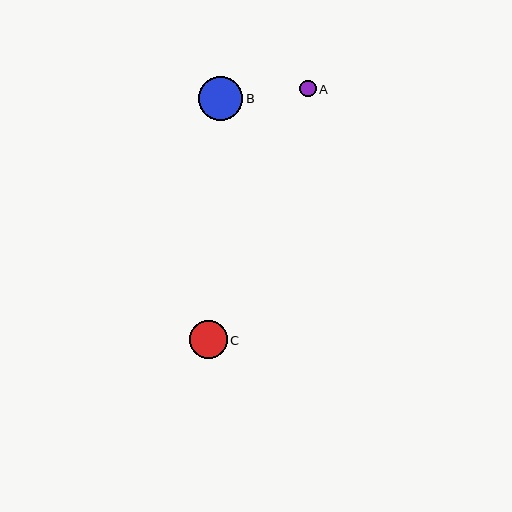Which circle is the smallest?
Circle A is the smallest with a size of approximately 17 pixels.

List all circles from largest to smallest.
From largest to smallest: B, C, A.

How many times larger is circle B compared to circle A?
Circle B is approximately 2.7 times the size of circle A.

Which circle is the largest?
Circle B is the largest with a size of approximately 44 pixels.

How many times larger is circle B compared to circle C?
Circle B is approximately 1.2 times the size of circle C.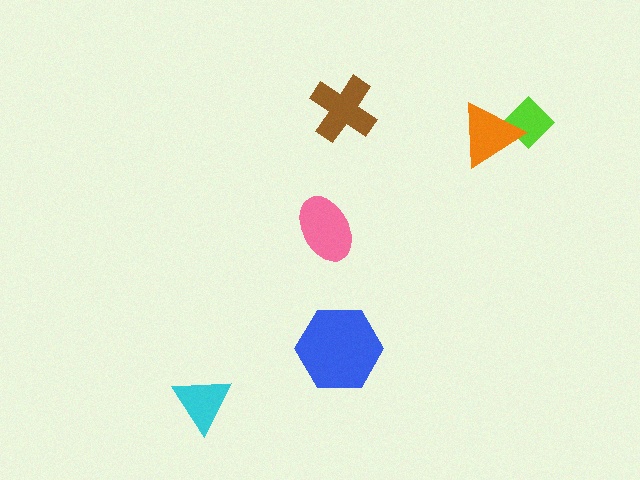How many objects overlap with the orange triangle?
1 object overlaps with the orange triangle.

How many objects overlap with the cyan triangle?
0 objects overlap with the cyan triangle.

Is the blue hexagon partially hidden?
No, no other shape covers it.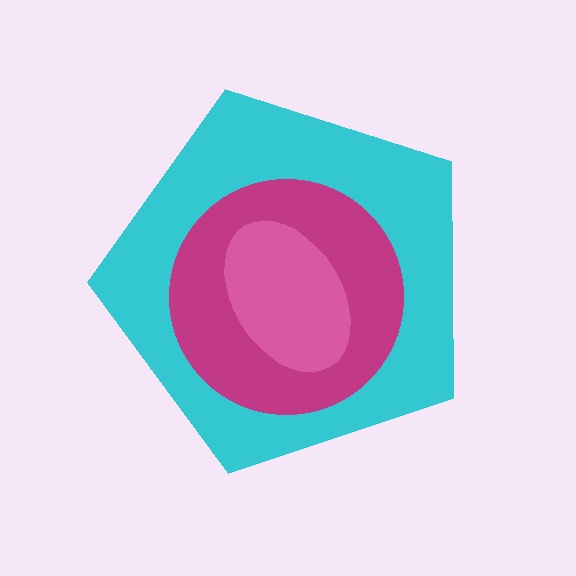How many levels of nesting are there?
3.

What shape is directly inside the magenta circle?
The pink ellipse.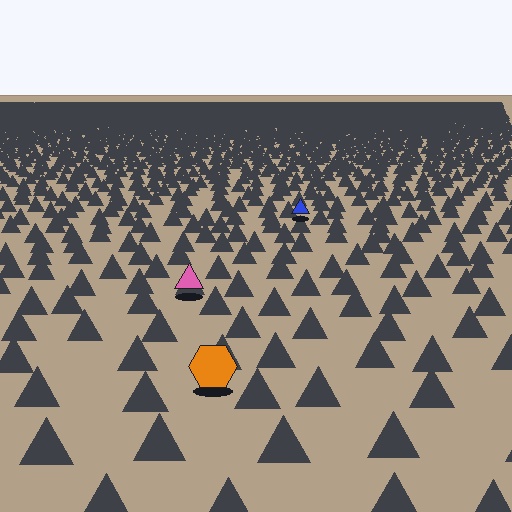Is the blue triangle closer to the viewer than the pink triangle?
No. The pink triangle is closer — you can tell from the texture gradient: the ground texture is coarser near it.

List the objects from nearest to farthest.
From nearest to farthest: the orange hexagon, the pink triangle, the blue triangle.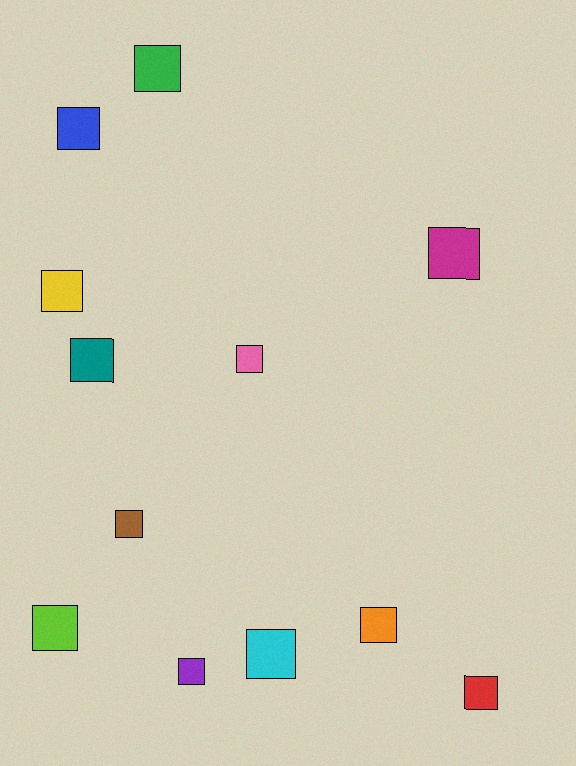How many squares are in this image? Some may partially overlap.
There are 12 squares.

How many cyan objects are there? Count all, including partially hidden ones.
There is 1 cyan object.